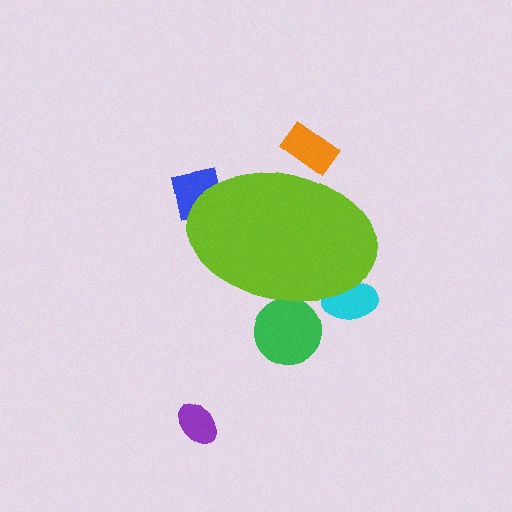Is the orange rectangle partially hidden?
Yes, the orange rectangle is partially hidden behind the lime ellipse.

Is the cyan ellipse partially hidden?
Yes, the cyan ellipse is partially hidden behind the lime ellipse.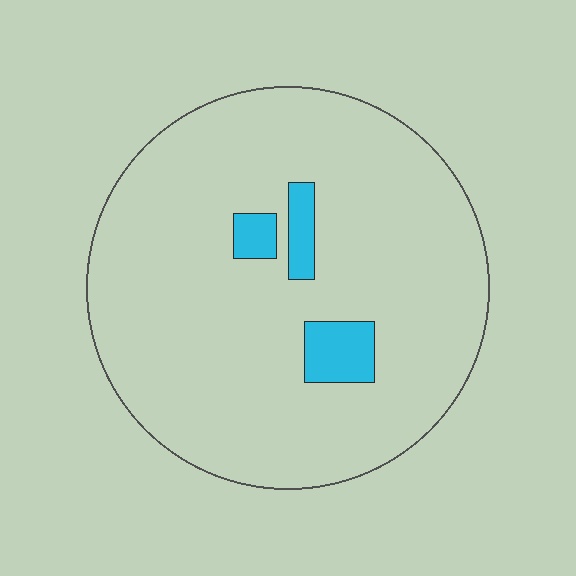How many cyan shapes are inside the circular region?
3.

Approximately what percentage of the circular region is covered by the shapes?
Approximately 5%.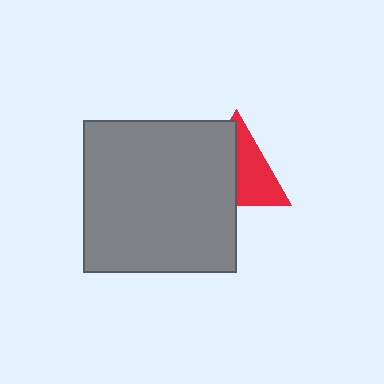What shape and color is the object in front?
The object in front is a gray square.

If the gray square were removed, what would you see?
You would see the complete red triangle.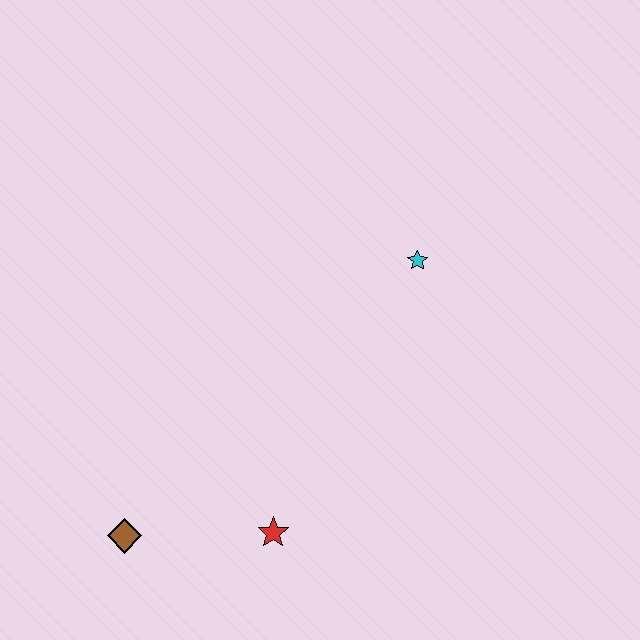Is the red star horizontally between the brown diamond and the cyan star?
Yes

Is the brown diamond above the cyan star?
No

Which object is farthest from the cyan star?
The brown diamond is farthest from the cyan star.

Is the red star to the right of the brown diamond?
Yes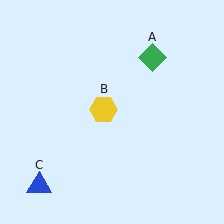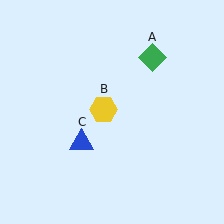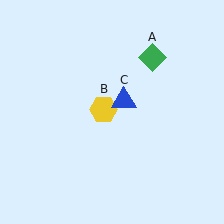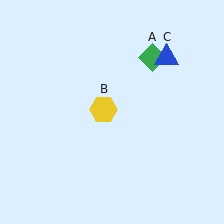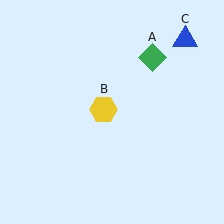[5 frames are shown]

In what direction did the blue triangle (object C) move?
The blue triangle (object C) moved up and to the right.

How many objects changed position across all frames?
1 object changed position: blue triangle (object C).